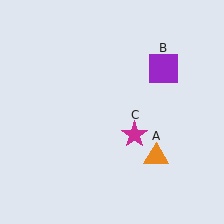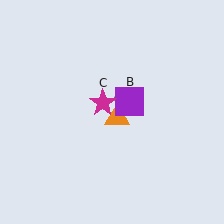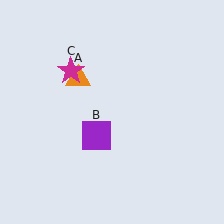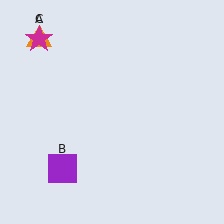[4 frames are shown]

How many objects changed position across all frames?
3 objects changed position: orange triangle (object A), purple square (object B), magenta star (object C).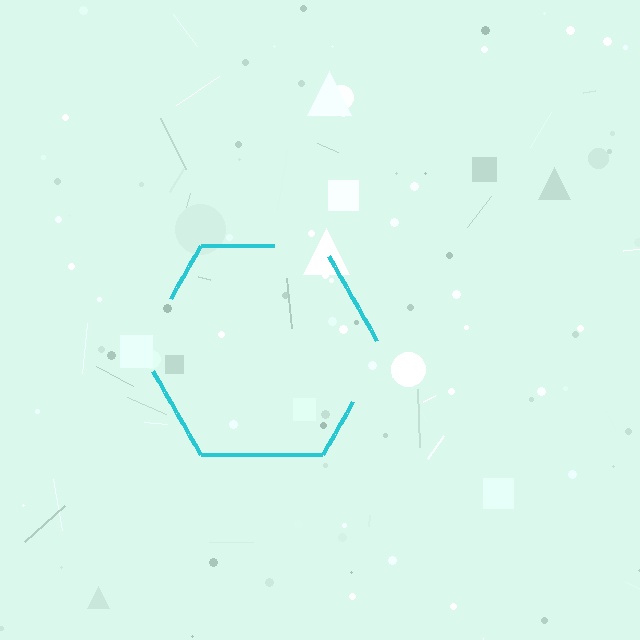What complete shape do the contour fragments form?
The contour fragments form a hexagon.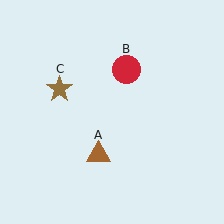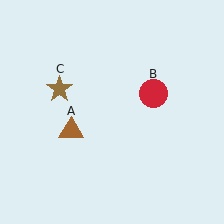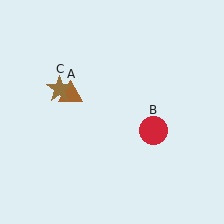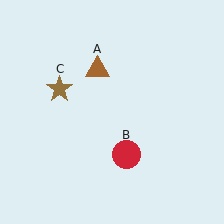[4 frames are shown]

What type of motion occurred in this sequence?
The brown triangle (object A), red circle (object B) rotated clockwise around the center of the scene.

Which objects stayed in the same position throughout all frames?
Brown star (object C) remained stationary.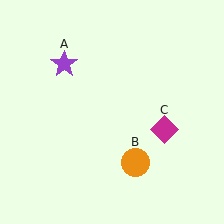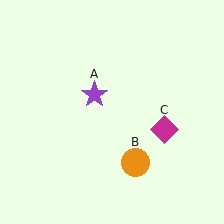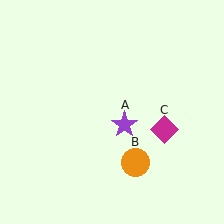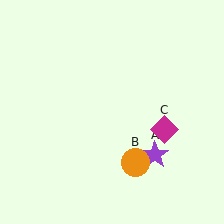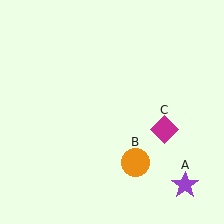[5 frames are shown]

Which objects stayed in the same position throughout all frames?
Orange circle (object B) and magenta diamond (object C) remained stationary.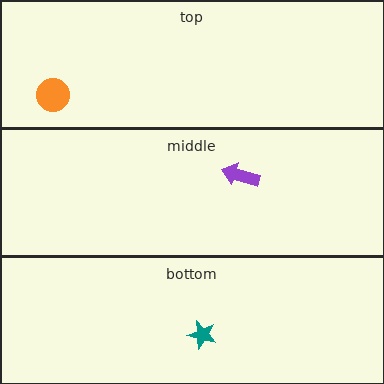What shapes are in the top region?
The orange circle.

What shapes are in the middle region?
The purple arrow.